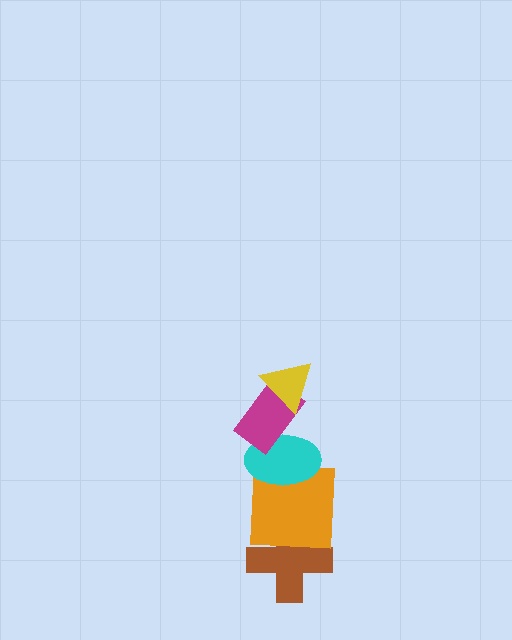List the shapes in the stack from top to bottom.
From top to bottom: the yellow triangle, the magenta rectangle, the cyan ellipse, the orange square, the brown cross.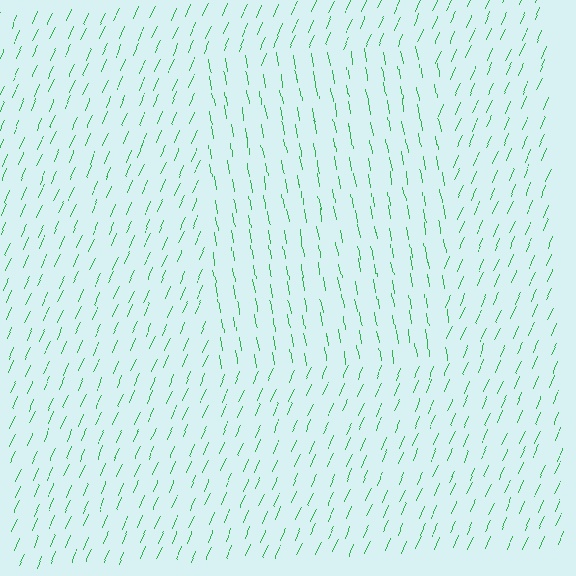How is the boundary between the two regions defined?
The boundary is defined purely by a change in line orientation (approximately 34 degrees difference). All lines are the same color and thickness.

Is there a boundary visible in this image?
Yes, there is a texture boundary formed by a change in line orientation.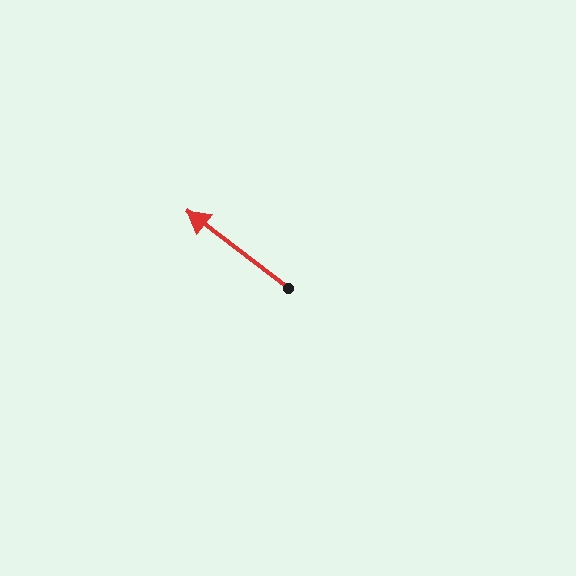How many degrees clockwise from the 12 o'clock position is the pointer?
Approximately 307 degrees.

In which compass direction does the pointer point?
Northwest.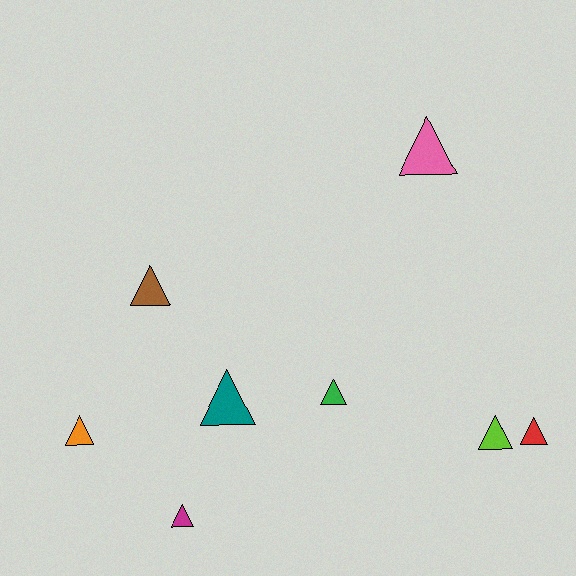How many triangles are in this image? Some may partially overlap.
There are 8 triangles.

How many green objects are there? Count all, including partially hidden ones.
There is 1 green object.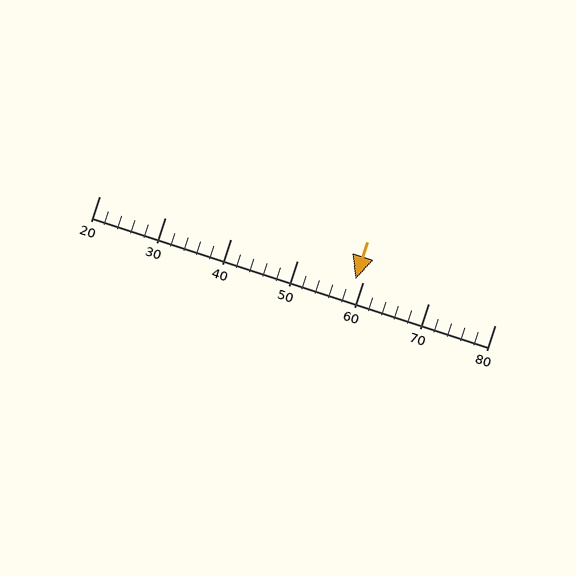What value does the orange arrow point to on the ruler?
The orange arrow points to approximately 59.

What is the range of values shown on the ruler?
The ruler shows values from 20 to 80.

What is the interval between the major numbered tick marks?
The major tick marks are spaced 10 units apart.